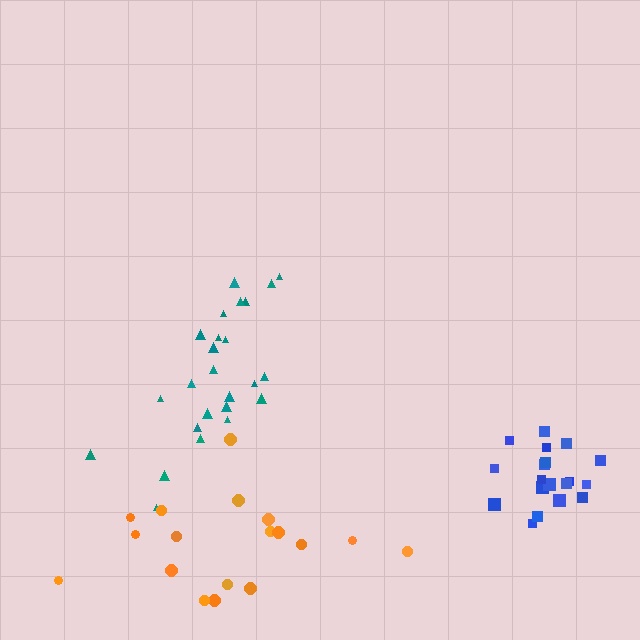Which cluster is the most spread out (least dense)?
Orange.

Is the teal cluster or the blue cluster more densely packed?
Blue.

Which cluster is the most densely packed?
Blue.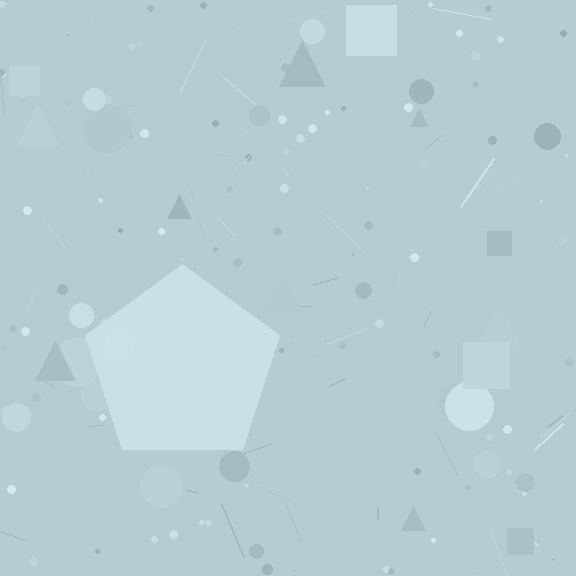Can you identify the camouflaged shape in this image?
The camouflaged shape is a pentagon.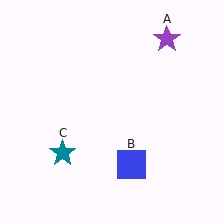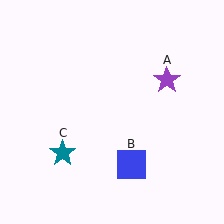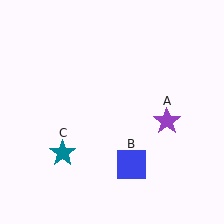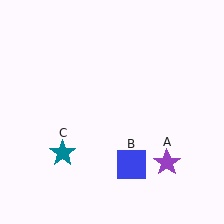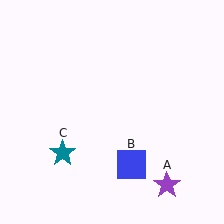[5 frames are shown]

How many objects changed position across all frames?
1 object changed position: purple star (object A).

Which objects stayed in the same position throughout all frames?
Blue square (object B) and teal star (object C) remained stationary.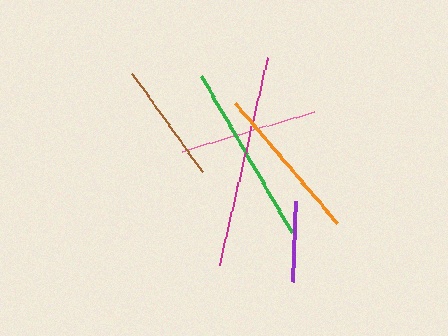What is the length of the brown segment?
The brown segment is approximately 121 pixels long.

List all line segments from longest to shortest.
From longest to shortest: magenta, green, orange, pink, brown, purple.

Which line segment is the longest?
The magenta line is the longest at approximately 213 pixels.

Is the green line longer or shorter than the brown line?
The green line is longer than the brown line.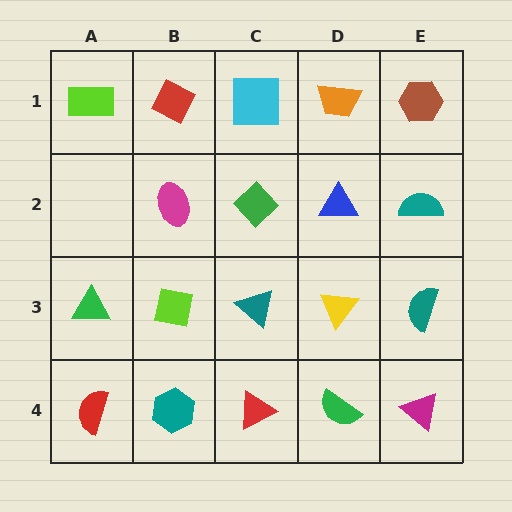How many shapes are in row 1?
5 shapes.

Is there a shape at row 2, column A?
No, that cell is empty.